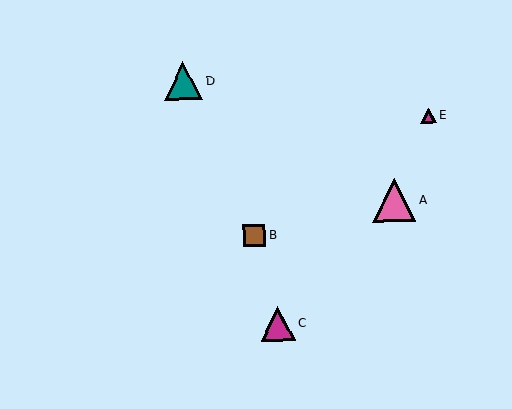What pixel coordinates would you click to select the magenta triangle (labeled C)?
Click at (278, 324) to select the magenta triangle C.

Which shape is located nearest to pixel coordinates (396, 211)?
The pink triangle (labeled A) at (394, 200) is nearest to that location.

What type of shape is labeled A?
Shape A is a pink triangle.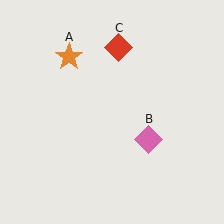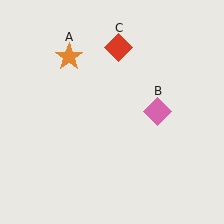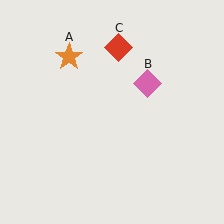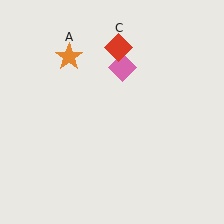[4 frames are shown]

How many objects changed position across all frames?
1 object changed position: pink diamond (object B).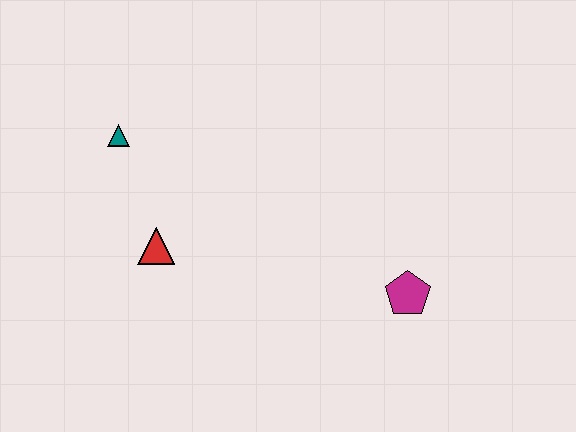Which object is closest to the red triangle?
The teal triangle is closest to the red triangle.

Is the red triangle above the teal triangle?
No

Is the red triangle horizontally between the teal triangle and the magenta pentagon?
Yes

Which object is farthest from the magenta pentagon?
The teal triangle is farthest from the magenta pentagon.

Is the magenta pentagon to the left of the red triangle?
No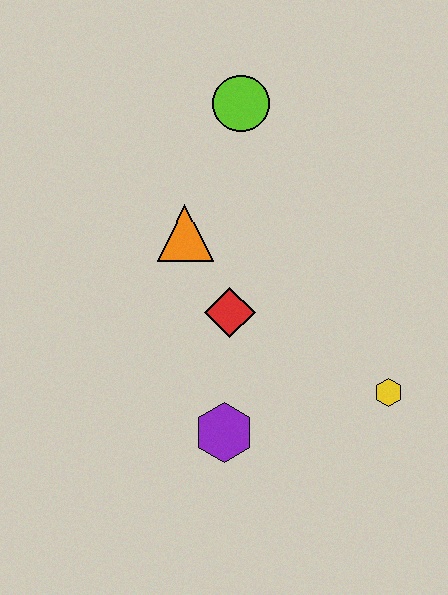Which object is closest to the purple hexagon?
The red diamond is closest to the purple hexagon.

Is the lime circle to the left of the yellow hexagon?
Yes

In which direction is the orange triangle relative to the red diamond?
The orange triangle is above the red diamond.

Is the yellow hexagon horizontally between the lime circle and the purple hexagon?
No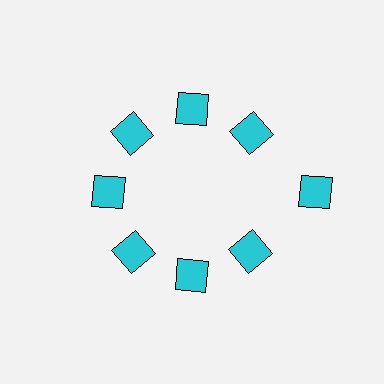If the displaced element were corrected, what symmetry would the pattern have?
It would have 8-fold rotational symmetry — the pattern would map onto itself every 45 degrees.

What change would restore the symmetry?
The symmetry would be restored by moving it inward, back onto the ring so that all 8 diamonds sit at equal angles and equal distance from the center.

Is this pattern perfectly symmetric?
No. The 8 cyan diamonds are arranged in a ring, but one element near the 3 o'clock position is pushed outward from the center, breaking the 8-fold rotational symmetry.